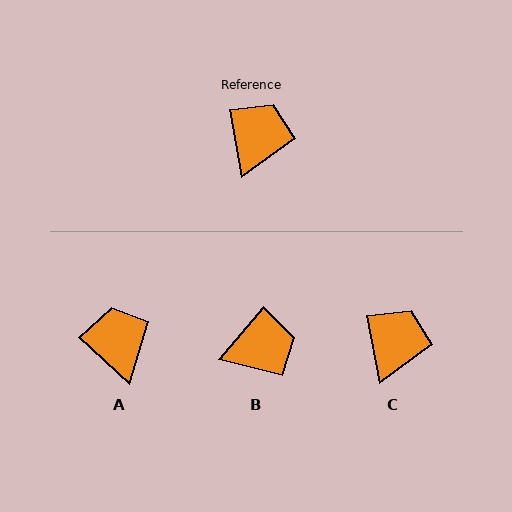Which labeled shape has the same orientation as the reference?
C.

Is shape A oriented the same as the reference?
No, it is off by about 37 degrees.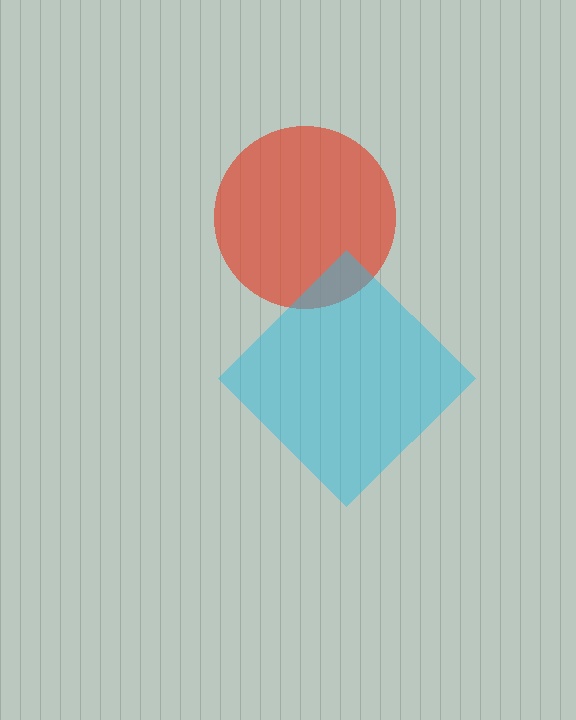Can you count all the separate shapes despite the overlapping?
Yes, there are 2 separate shapes.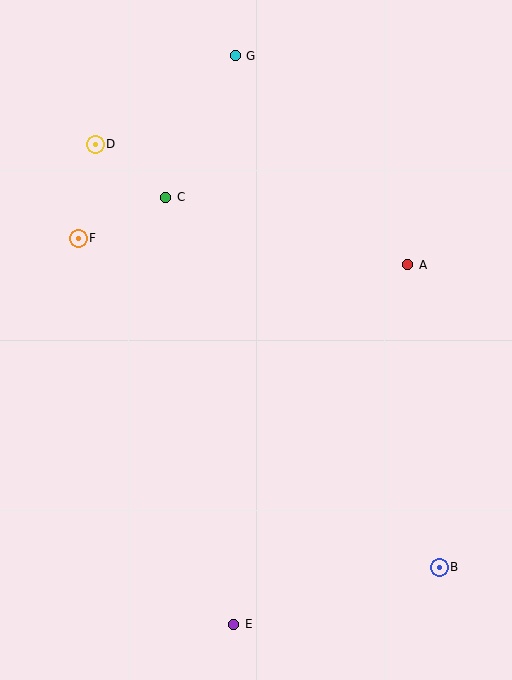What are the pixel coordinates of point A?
Point A is at (408, 265).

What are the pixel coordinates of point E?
Point E is at (234, 624).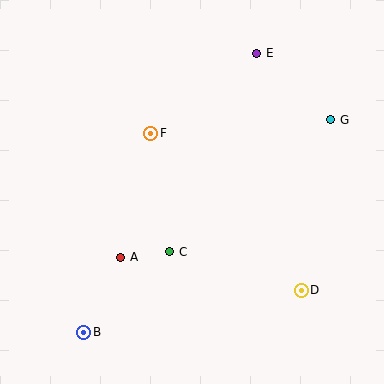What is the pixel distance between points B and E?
The distance between B and E is 328 pixels.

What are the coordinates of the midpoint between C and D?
The midpoint between C and D is at (236, 271).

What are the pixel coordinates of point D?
Point D is at (301, 290).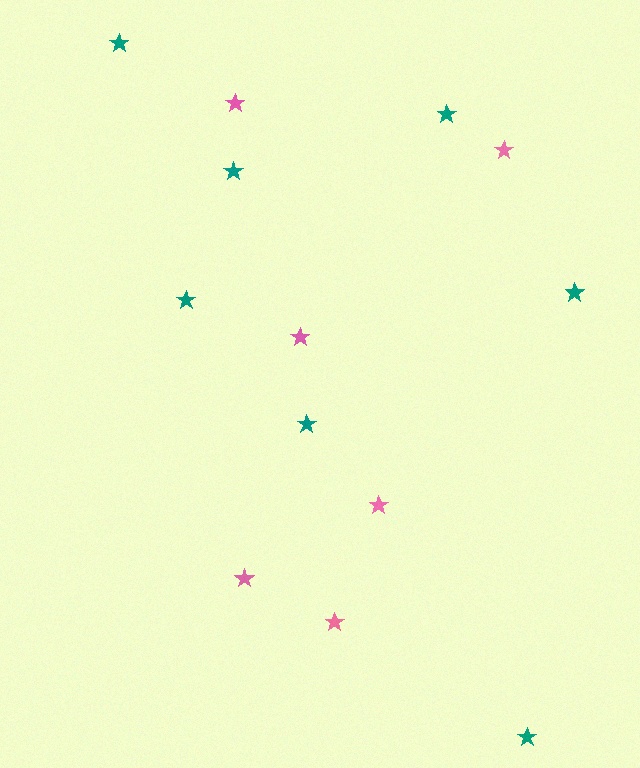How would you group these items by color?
There are 2 groups: one group of teal stars (7) and one group of pink stars (6).